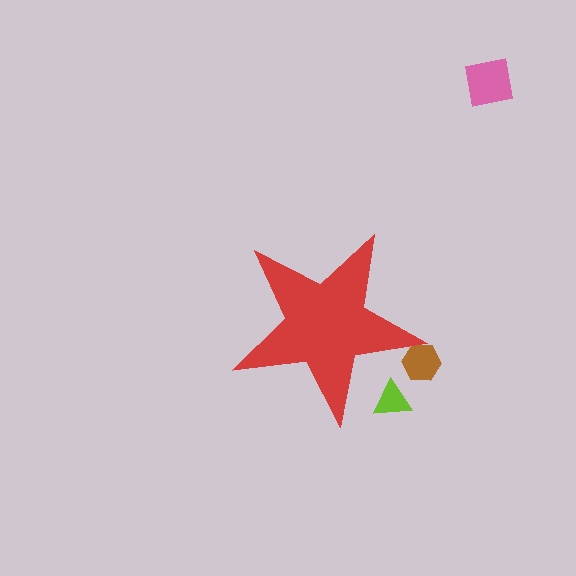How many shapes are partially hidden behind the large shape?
2 shapes are partially hidden.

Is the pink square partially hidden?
No, the pink square is fully visible.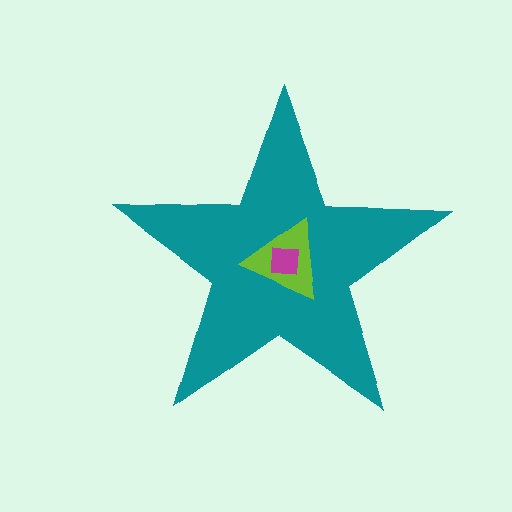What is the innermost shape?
The magenta square.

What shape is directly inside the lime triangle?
The magenta square.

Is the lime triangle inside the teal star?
Yes.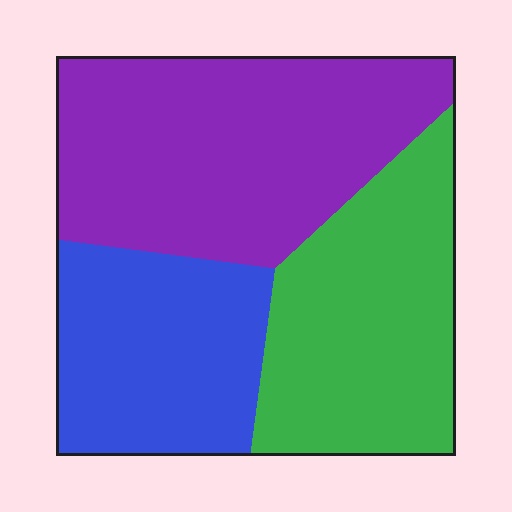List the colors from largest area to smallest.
From largest to smallest: purple, green, blue.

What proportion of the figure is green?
Green takes up about one third (1/3) of the figure.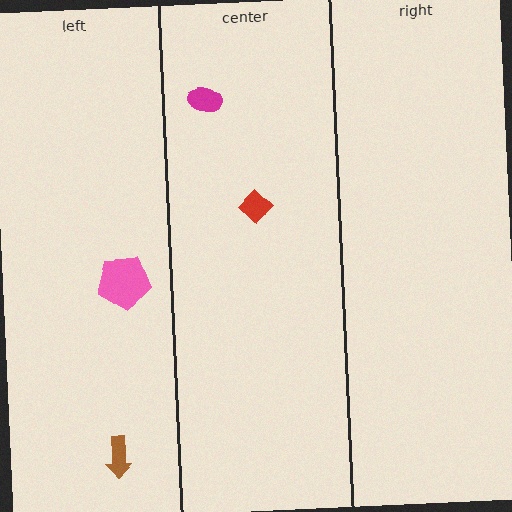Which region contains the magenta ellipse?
The center region.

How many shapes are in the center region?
2.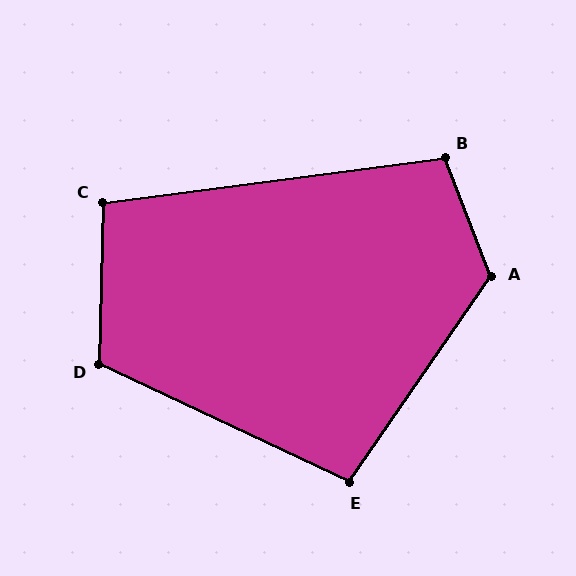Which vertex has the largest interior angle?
A, at approximately 124 degrees.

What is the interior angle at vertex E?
Approximately 99 degrees (obtuse).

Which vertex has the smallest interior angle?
C, at approximately 99 degrees.